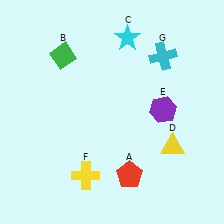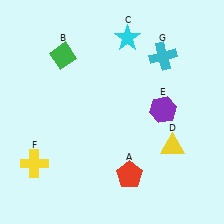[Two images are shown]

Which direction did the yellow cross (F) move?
The yellow cross (F) moved left.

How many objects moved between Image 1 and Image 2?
1 object moved between the two images.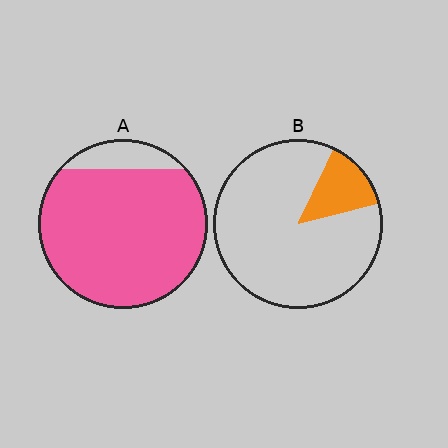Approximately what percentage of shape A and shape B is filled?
A is approximately 90% and B is approximately 15%.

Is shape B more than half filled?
No.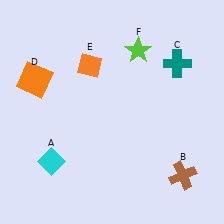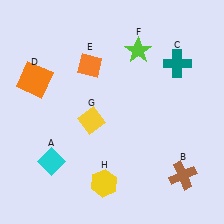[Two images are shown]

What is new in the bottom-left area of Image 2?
A yellow diamond (G) was added in the bottom-left area of Image 2.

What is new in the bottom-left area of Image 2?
A yellow hexagon (H) was added in the bottom-left area of Image 2.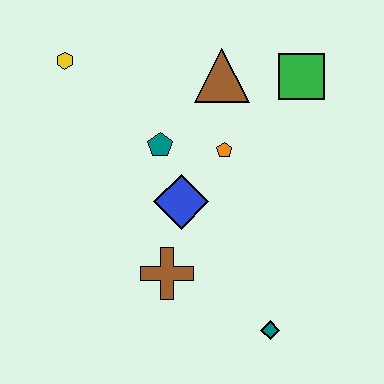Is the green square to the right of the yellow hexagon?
Yes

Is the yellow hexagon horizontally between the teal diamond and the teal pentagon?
No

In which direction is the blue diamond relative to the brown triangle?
The blue diamond is below the brown triangle.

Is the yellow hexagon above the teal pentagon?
Yes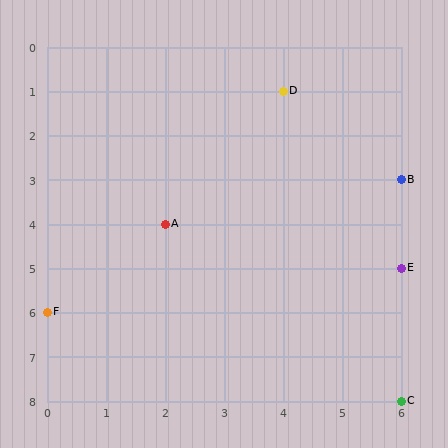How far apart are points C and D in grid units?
Points C and D are 2 columns and 7 rows apart (about 7.3 grid units diagonally).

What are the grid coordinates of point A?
Point A is at grid coordinates (2, 4).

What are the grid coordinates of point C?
Point C is at grid coordinates (6, 8).